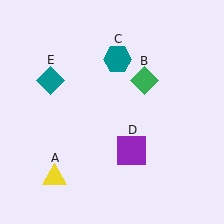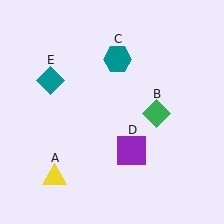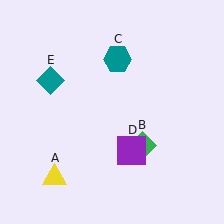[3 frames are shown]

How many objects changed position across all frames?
1 object changed position: green diamond (object B).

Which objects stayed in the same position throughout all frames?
Yellow triangle (object A) and teal hexagon (object C) and purple square (object D) and teal diamond (object E) remained stationary.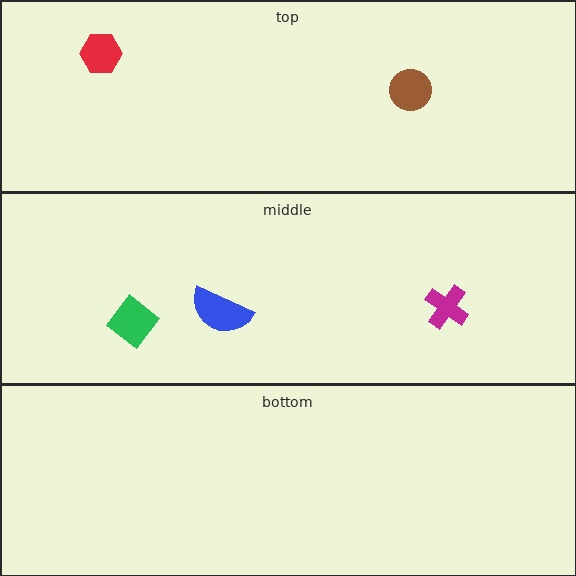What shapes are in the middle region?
The blue semicircle, the green diamond, the magenta cross.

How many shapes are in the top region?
2.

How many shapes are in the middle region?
3.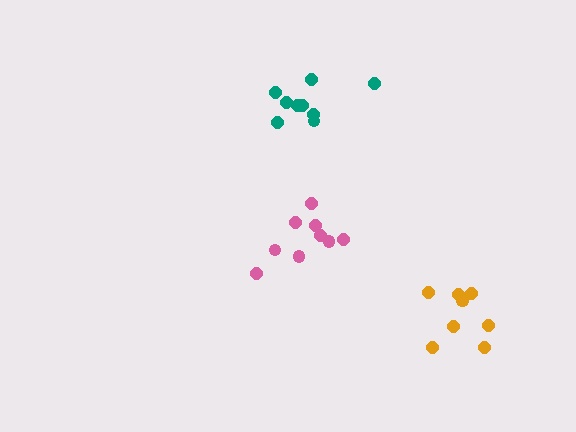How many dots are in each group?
Group 1: 8 dots, Group 2: 9 dots, Group 3: 9 dots (26 total).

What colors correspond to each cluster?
The clusters are colored: orange, pink, teal.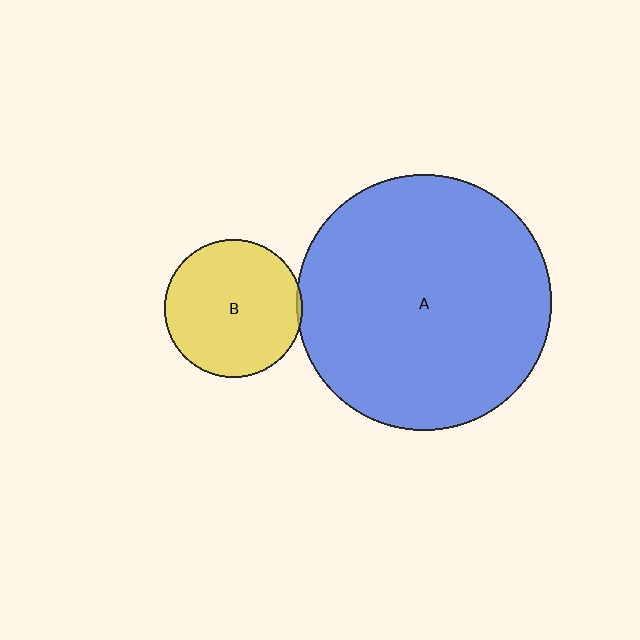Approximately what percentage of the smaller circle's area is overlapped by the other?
Approximately 5%.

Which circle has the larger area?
Circle A (blue).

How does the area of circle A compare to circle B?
Approximately 3.4 times.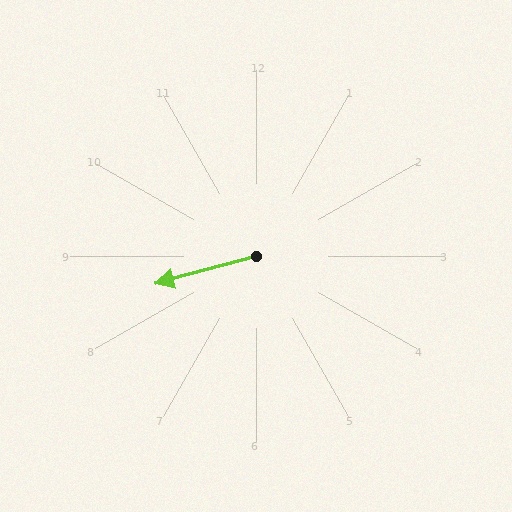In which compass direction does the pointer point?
West.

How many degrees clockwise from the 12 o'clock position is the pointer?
Approximately 255 degrees.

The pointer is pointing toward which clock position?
Roughly 8 o'clock.